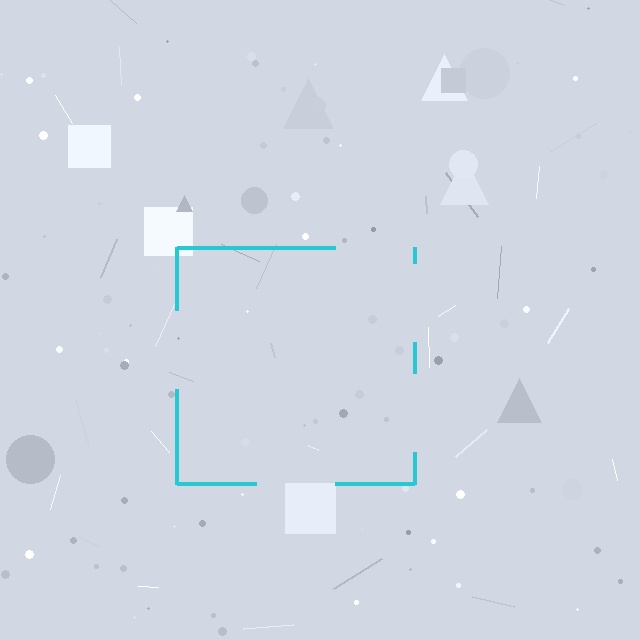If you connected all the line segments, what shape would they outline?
They would outline a square.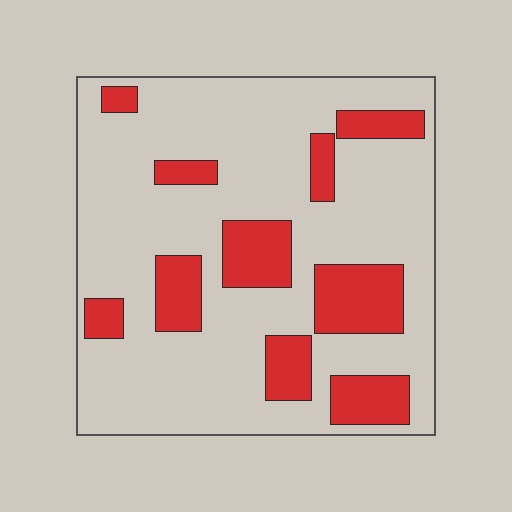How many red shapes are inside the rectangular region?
10.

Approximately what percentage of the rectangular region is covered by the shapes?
Approximately 25%.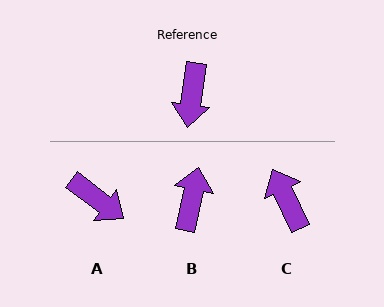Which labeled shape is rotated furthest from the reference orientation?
B, about 176 degrees away.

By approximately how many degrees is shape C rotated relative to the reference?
Approximately 146 degrees clockwise.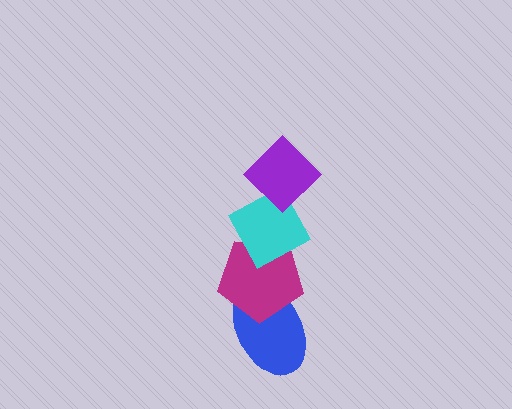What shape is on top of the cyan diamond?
The purple diamond is on top of the cyan diamond.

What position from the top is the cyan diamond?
The cyan diamond is 2nd from the top.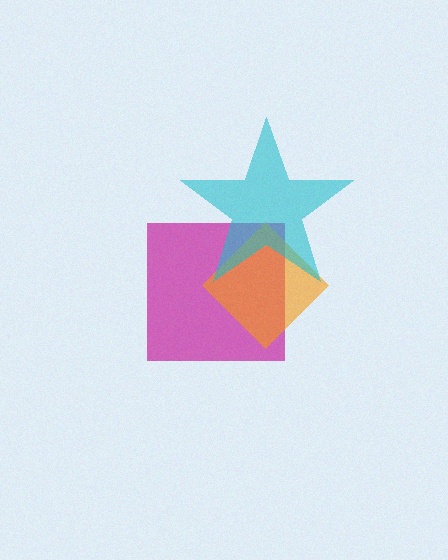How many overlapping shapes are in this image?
There are 3 overlapping shapes in the image.